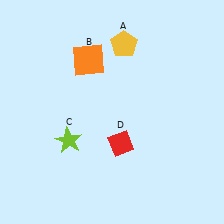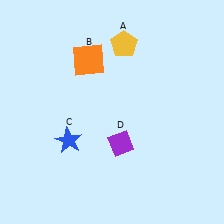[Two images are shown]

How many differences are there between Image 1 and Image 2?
There are 2 differences between the two images.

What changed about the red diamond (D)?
In Image 1, D is red. In Image 2, it changed to purple.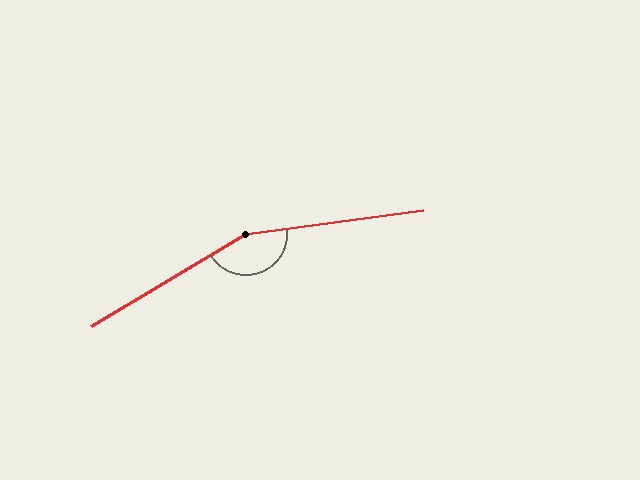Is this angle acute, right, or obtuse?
It is obtuse.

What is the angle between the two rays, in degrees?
Approximately 157 degrees.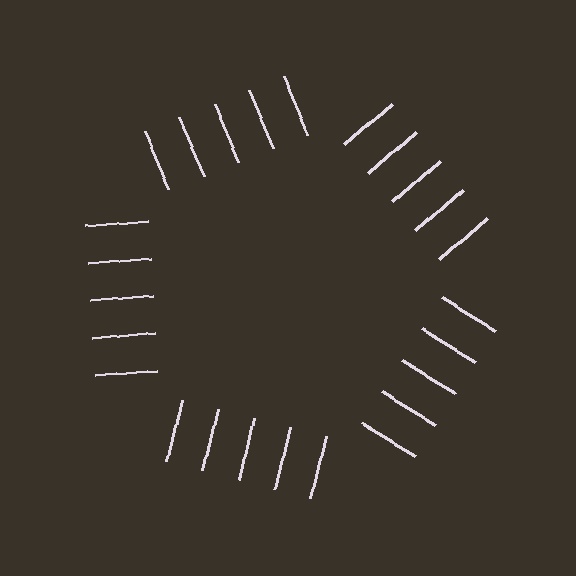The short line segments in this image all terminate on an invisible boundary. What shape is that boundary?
An illusory pentagon — the line segments terminate on its edges but no continuous stroke is drawn.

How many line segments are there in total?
25 — 5 along each of the 5 edges.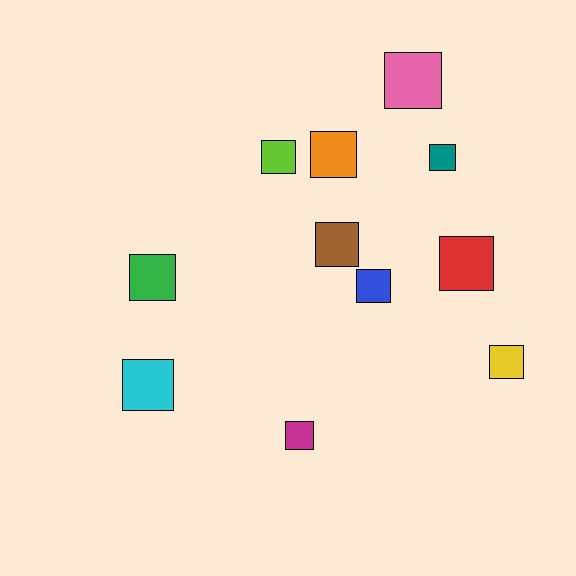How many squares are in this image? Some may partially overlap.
There are 11 squares.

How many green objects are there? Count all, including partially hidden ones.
There is 1 green object.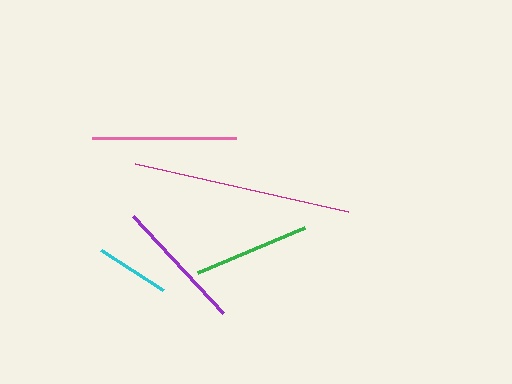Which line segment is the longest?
The magenta line is the longest at approximately 219 pixels.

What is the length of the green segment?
The green segment is approximately 116 pixels long.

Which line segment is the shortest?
The cyan line is the shortest at approximately 73 pixels.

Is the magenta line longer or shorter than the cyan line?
The magenta line is longer than the cyan line.